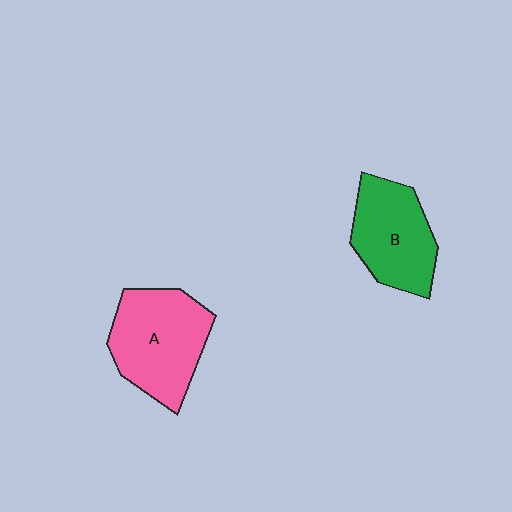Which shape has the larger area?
Shape A (pink).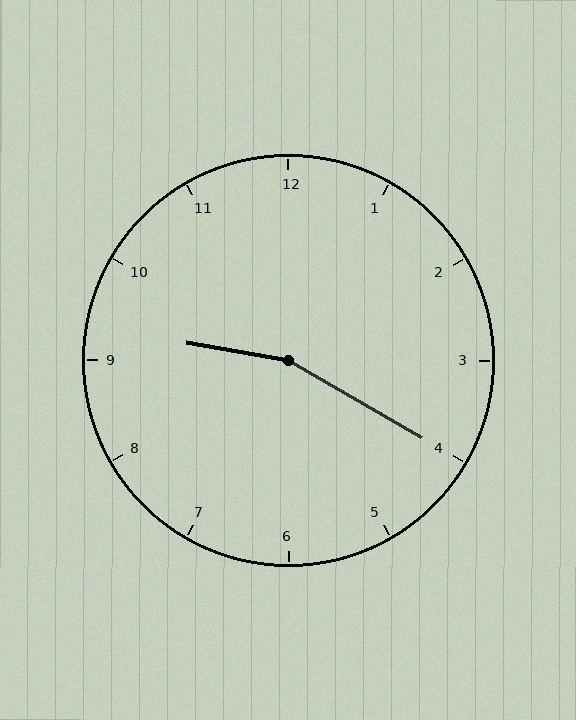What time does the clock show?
9:20.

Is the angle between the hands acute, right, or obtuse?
It is obtuse.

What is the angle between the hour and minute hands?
Approximately 160 degrees.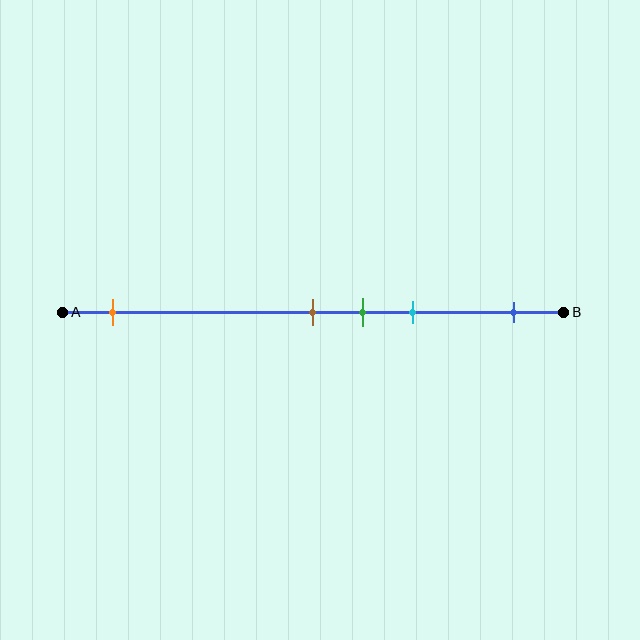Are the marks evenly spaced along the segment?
No, the marks are not evenly spaced.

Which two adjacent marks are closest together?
The brown and green marks are the closest adjacent pair.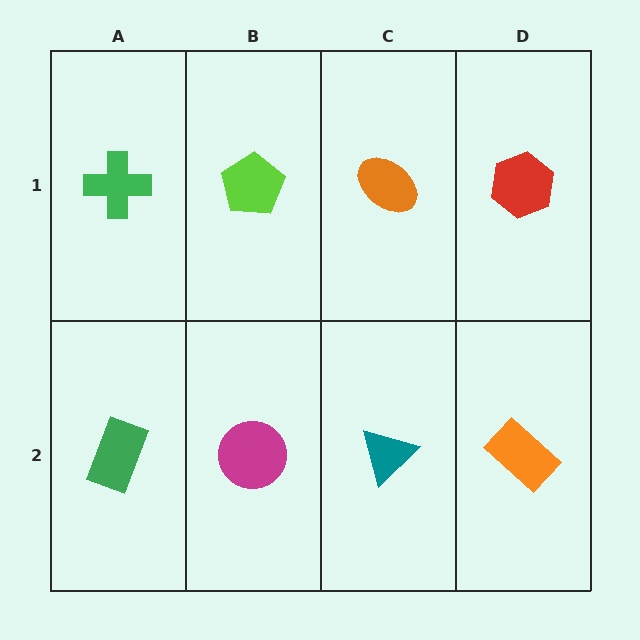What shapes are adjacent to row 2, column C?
An orange ellipse (row 1, column C), a magenta circle (row 2, column B), an orange rectangle (row 2, column D).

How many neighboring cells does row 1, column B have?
3.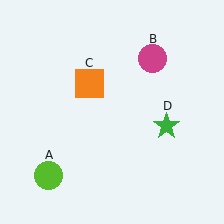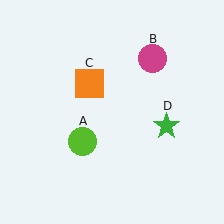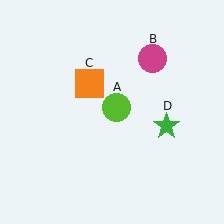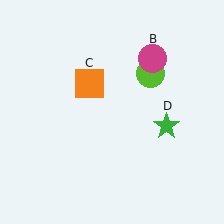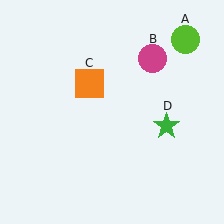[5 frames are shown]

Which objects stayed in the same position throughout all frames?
Magenta circle (object B) and orange square (object C) and green star (object D) remained stationary.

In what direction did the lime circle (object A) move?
The lime circle (object A) moved up and to the right.